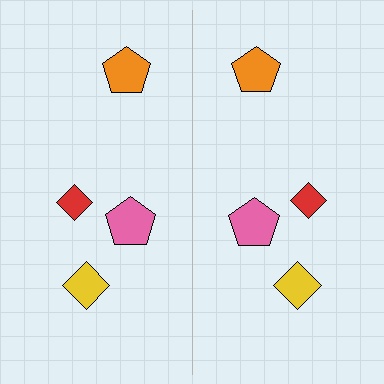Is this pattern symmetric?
Yes, this pattern has bilateral (reflection) symmetry.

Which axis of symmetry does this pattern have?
The pattern has a vertical axis of symmetry running through the center of the image.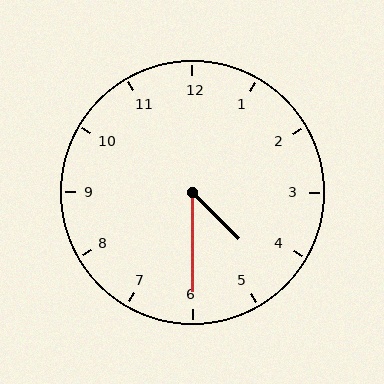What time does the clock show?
4:30.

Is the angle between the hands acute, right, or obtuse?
It is acute.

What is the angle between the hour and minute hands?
Approximately 45 degrees.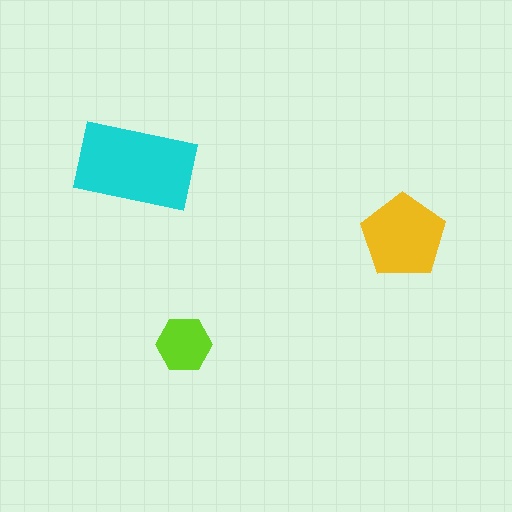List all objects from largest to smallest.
The cyan rectangle, the yellow pentagon, the lime hexagon.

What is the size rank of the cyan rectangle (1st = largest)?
1st.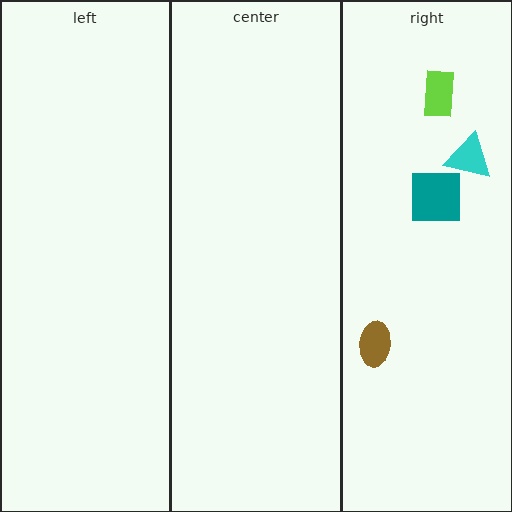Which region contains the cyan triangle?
The right region.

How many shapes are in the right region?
4.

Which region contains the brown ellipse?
The right region.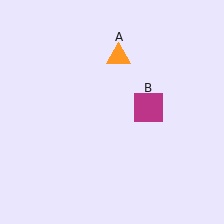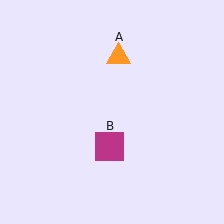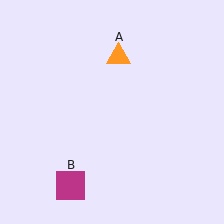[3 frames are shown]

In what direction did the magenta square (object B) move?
The magenta square (object B) moved down and to the left.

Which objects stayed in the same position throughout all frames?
Orange triangle (object A) remained stationary.